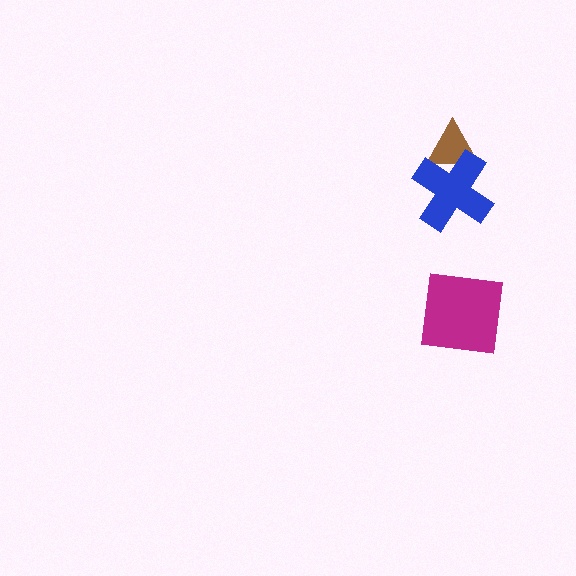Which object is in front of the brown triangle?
The blue cross is in front of the brown triangle.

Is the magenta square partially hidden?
No, no other shape covers it.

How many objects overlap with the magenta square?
0 objects overlap with the magenta square.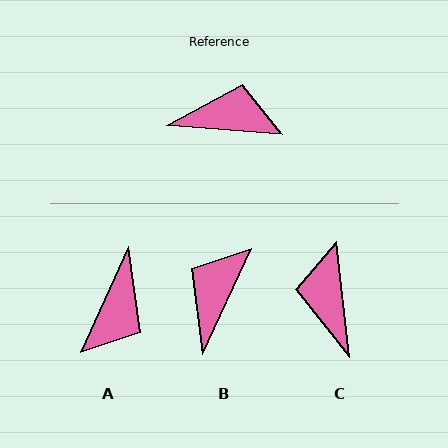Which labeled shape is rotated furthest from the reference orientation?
A, about 110 degrees away.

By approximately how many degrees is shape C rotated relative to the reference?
Approximately 101 degrees counter-clockwise.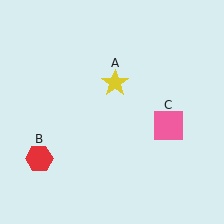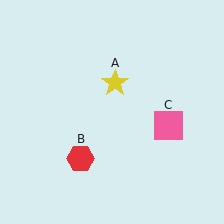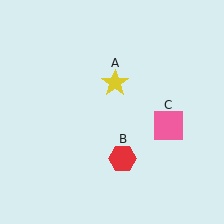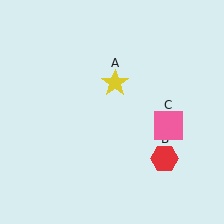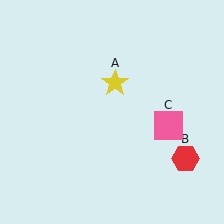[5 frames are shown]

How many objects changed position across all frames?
1 object changed position: red hexagon (object B).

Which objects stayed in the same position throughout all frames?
Yellow star (object A) and pink square (object C) remained stationary.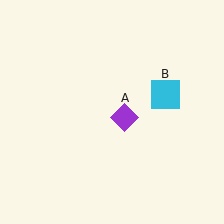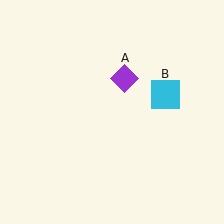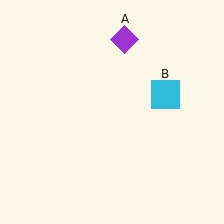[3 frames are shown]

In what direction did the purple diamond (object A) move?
The purple diamond (object A) moved up.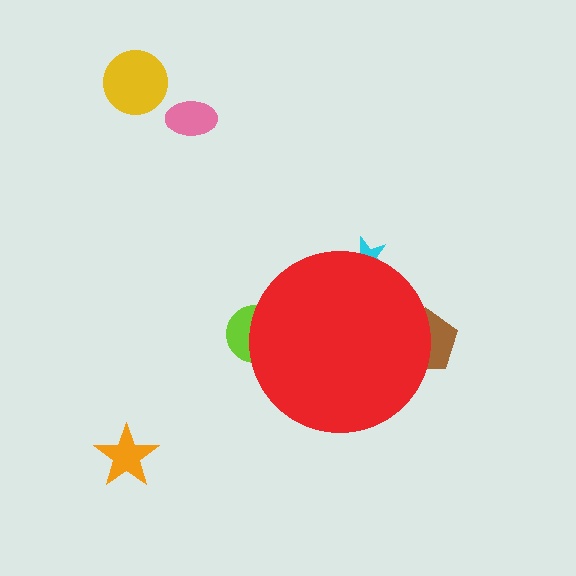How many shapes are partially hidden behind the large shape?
3 shapes are partially hidden.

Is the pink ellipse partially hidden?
No, the pink ellipse is fully visible.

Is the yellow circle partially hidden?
No, the yellow circle is fully visible.